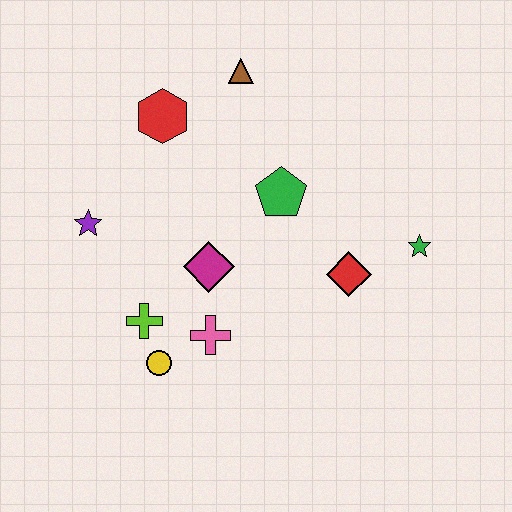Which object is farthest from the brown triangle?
The yellow circle is farthest from the brown triangle.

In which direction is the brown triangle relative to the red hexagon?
The brown triangle is to the right of the red hexagon.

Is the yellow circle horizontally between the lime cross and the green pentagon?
Yes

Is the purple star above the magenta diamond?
Yes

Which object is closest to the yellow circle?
The lime cross is closest to the yellow circle.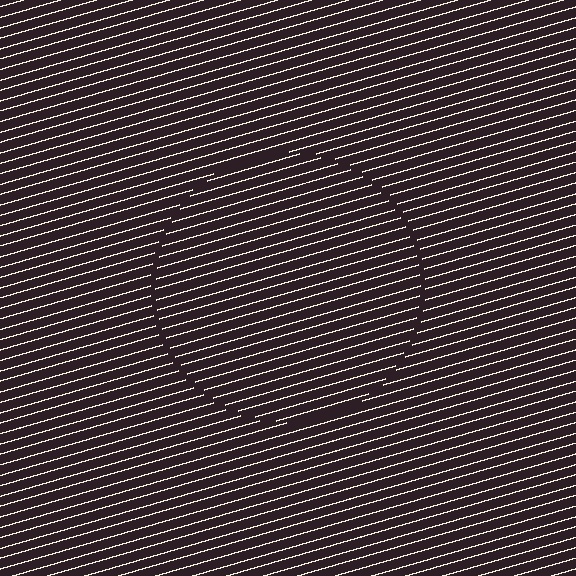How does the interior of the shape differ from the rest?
The interior of the shape contains the same grating, shifted by half a period — the contour is defined by the phase discontinuity where line-ends from the inner and outer gratings abut.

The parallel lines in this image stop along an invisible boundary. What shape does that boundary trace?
An illusory circle. The interior of the shape contains the same grating, shifted by half a period — the contour is defined by the phase discontinuity where line-ends from the inner and outer gratings abut.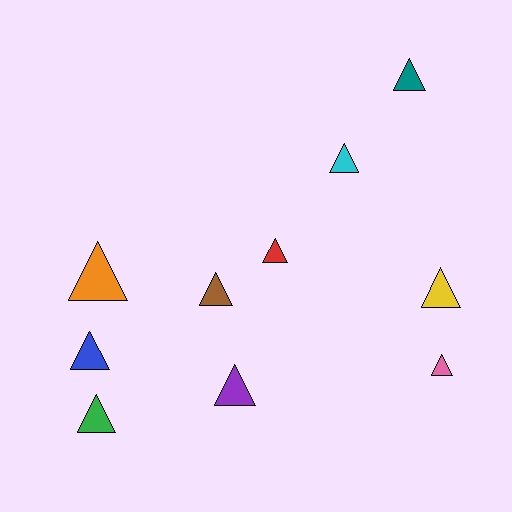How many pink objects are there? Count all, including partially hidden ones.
There is 1 pink object.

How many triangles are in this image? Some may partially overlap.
There are 10 triangles.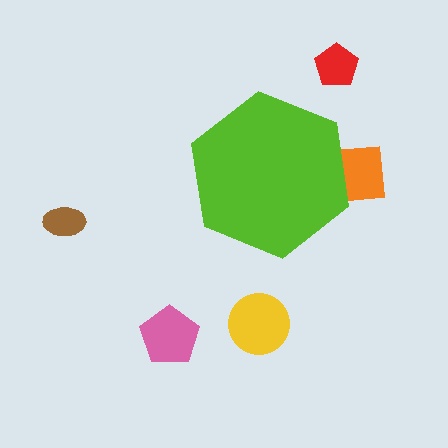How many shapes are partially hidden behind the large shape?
1 shape is partially hidden.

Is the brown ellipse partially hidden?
No, the brown ellipse is fully visible.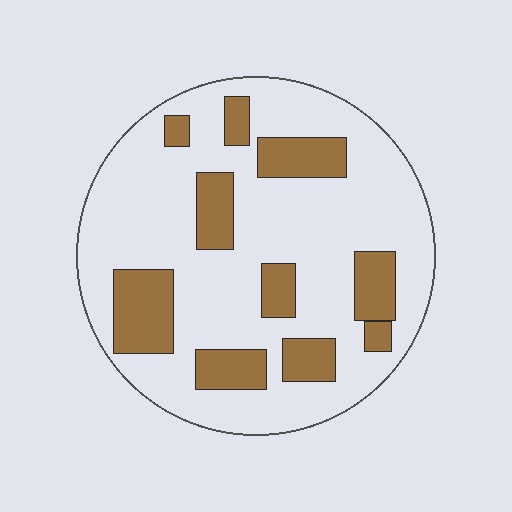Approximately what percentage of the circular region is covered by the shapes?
Approximately 25%.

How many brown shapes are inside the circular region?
10.